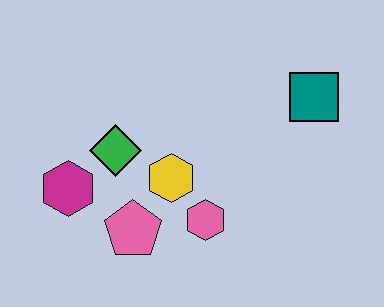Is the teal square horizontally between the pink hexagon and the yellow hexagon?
No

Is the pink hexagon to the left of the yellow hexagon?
No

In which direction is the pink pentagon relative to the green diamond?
The pink pentagon is below the green diamond.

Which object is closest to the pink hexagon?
The yellow hexagon is closest to the pink hexagon.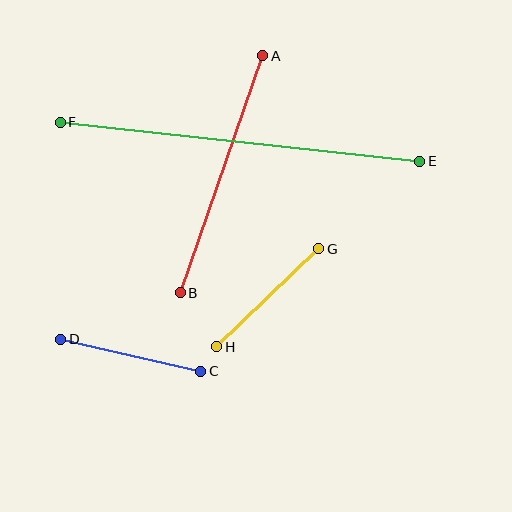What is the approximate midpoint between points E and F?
The midpoint is at approximately (240, 142) pixels.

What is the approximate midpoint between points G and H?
The midpoint is at approximately (268, 298) pixels.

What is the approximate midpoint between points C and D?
The midpoint is at approximately (131, 355) pixels.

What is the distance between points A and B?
The distance is approximately 251 pixels.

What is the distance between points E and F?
The distance is approximately 361 pixels.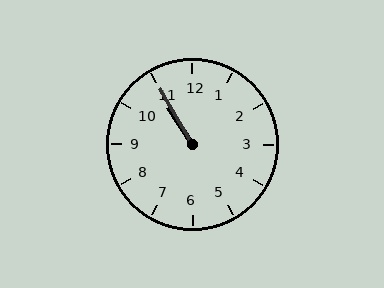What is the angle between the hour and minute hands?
Approximately 2 degrees.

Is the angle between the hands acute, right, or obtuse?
It is acute.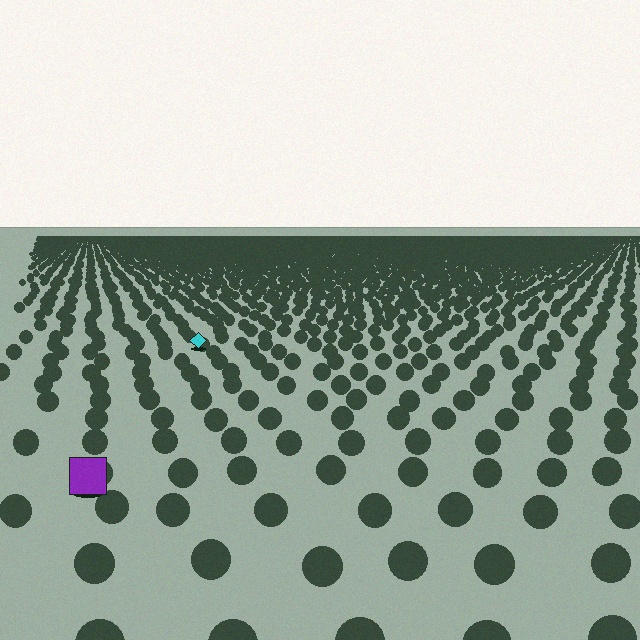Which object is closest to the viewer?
The purple square is closest. The texture marks near it are larger and more spread out.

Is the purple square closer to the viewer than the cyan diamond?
Yes. The purple square is closer — you can tell from the texture gradient: the ground texture is coarser near it.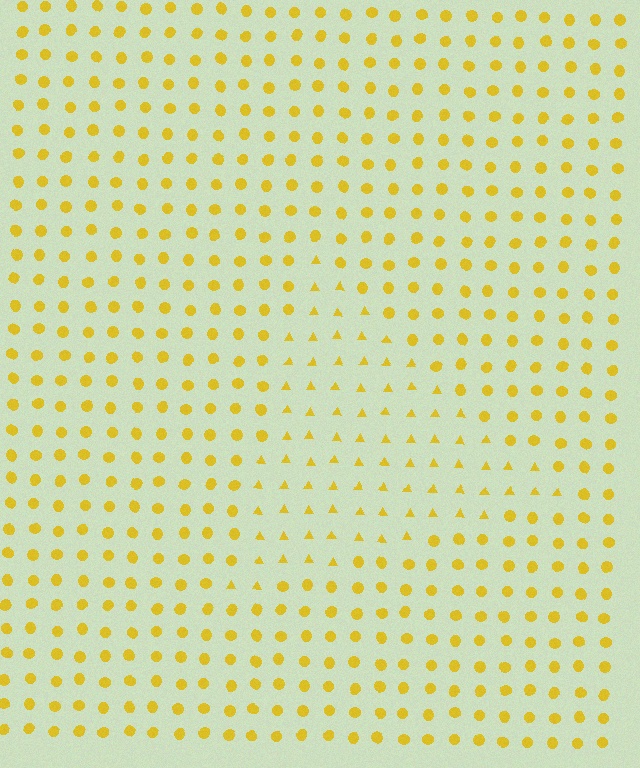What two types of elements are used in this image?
The image uses triangles inside the triangle region and circles outside it.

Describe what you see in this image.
The image is filled with small yellow elements arranged in a uniform grid. A triangle-shaped region contains triangles, while the surrounding area contains circles. The boundary is defined purely by the change in element shape.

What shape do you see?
I see a triangle.